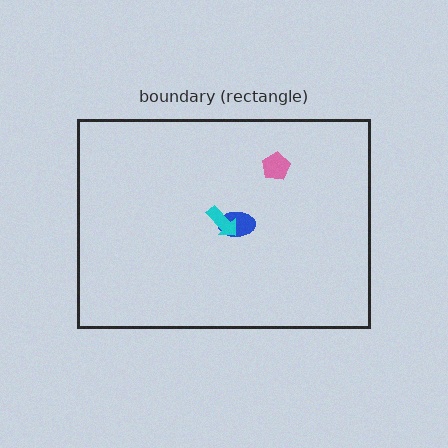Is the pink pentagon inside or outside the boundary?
Inside.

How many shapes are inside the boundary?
3 inside, 0 outside.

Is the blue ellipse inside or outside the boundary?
Inside.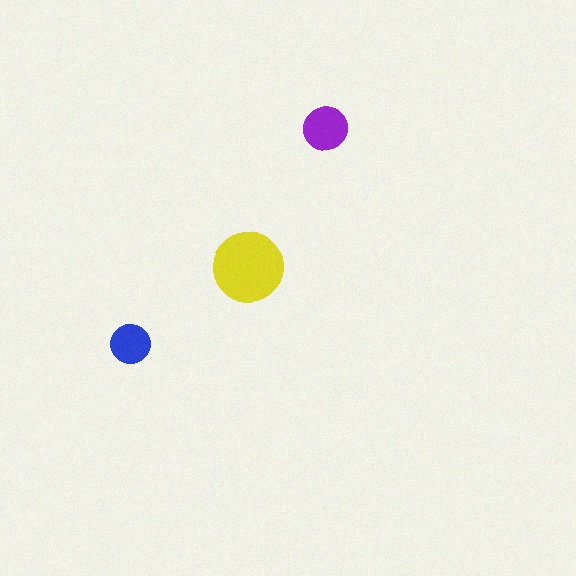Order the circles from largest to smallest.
the yellow one, the purple one, the blue one.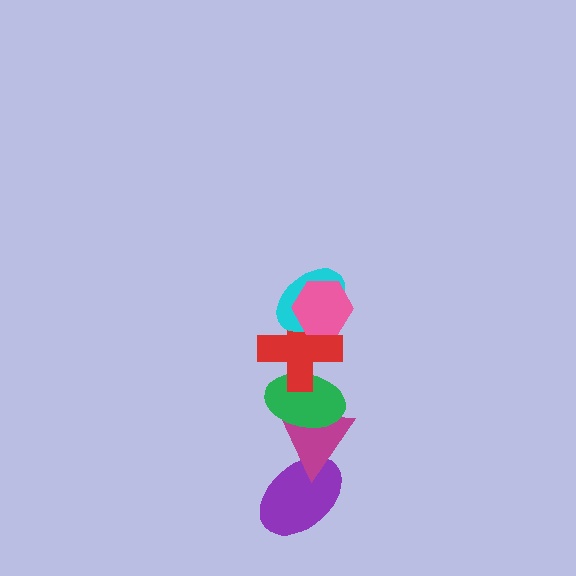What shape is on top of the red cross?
The cyan ellipse is on top of the red cross.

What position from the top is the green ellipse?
The green ellipse is 4th from the top.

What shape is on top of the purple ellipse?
The magenta triangle is on top of the purple ellipse.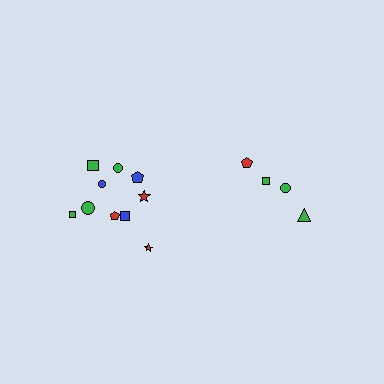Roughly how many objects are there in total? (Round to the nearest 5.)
Roughly 15 objects in total.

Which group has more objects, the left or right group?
The left group.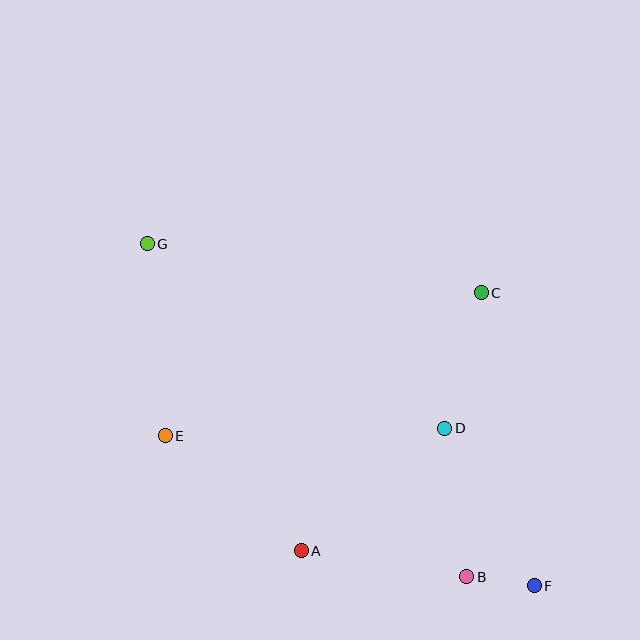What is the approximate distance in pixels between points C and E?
The distance between C and E is approximately 347 pixels.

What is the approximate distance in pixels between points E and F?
The distance between E and F is approximately 399 pixels.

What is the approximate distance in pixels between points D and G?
The distance between D and G is approximately 350 pixels.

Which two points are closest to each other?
Points B and F are closest to each other.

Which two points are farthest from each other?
Points F and G are farthest from each other.